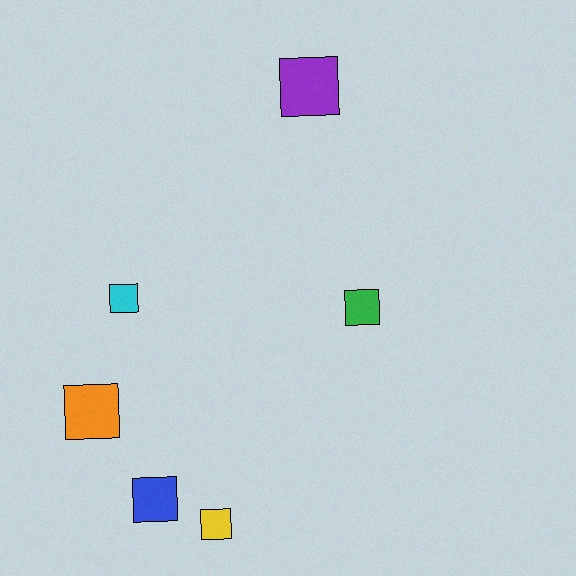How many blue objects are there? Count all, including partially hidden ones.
There is 1 blue object.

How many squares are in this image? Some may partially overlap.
There are 6 squares.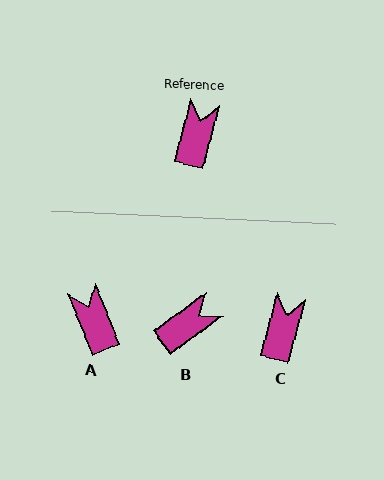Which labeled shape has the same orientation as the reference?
C.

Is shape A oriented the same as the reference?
No, it is off by about 37 degrees.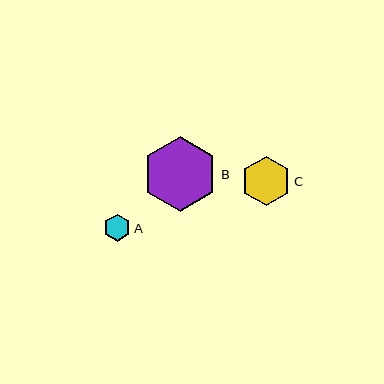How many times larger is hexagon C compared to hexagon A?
Hexagon C is approximately 1.8 times the size of hexagon A.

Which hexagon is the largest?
Hexagon B is the largest with a size of approximately 75 pixels.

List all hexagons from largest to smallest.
From largest to smallest: B, C, A.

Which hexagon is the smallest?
Hexagon A is the smallest with a size of approximately 27 pixels.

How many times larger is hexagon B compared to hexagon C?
Hexagon B is approximately 1.5 times the size of hexagon C.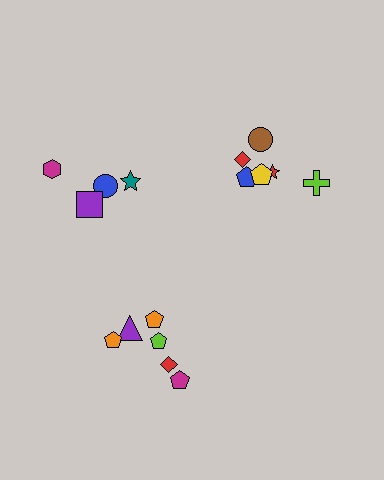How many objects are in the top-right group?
There are 6 objects.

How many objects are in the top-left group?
There are 4 objects.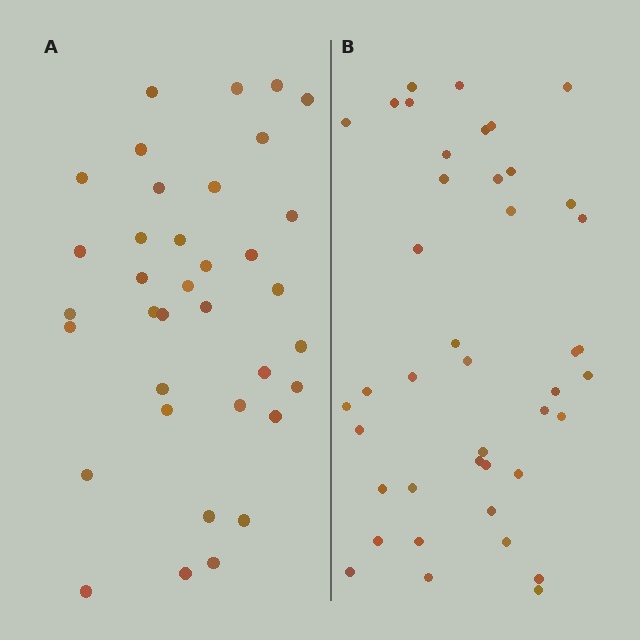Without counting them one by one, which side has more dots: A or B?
Region B (the right region) has more dots.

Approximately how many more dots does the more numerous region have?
Region B has about 6 more dots than region A.